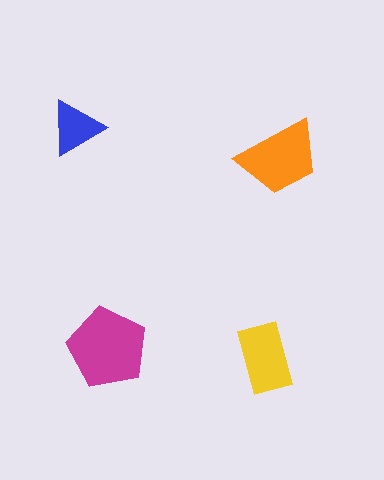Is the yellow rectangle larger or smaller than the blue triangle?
Larger.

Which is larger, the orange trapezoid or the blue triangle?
The orange trapezoid.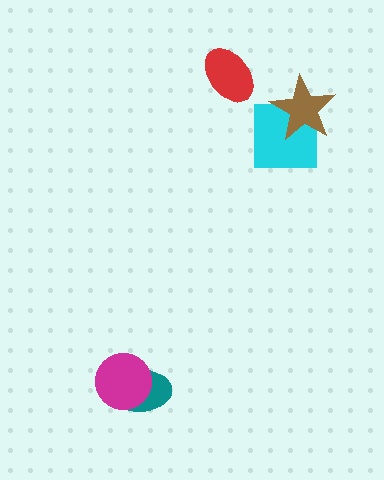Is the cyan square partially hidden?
Yes, it is partially covered by another shape.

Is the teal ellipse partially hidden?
Yes, it is partially covered by another shape.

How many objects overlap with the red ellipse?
0 objects overlap with the red ellipse.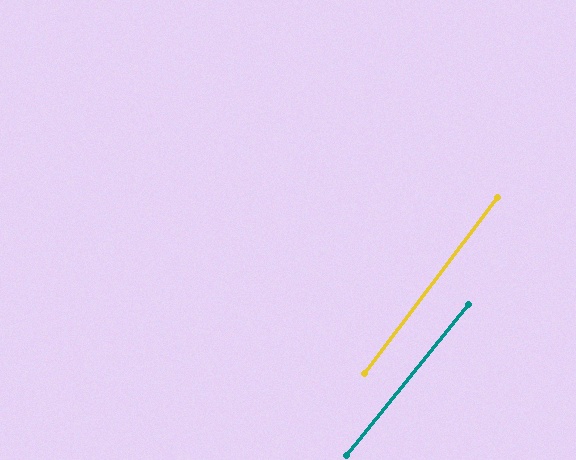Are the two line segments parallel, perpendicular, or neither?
Parallel — their directions differ by only 1.8°.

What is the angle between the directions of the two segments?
Approximately 2 degrees.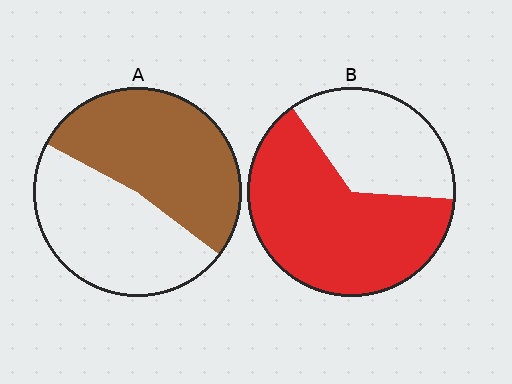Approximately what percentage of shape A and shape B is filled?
A is approximately 55% and B is approximately 65%.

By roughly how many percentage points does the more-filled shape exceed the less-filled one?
By roughly 10 percentage points (B over A).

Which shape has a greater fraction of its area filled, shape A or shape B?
Shape B.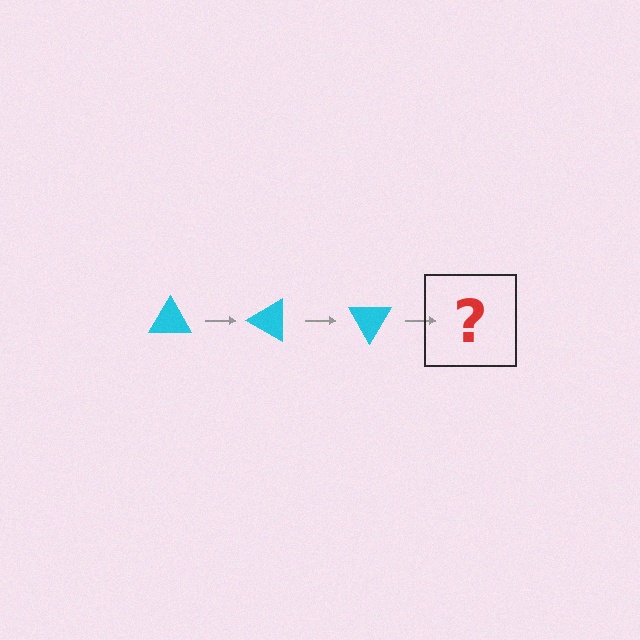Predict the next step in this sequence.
The next step is a cyan triangle rotated 90 degrees.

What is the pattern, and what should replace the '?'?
The pattern is that the triangle rotates 30 degrees each step. The '?' should be a cyan triangle rotated 90 degrees.